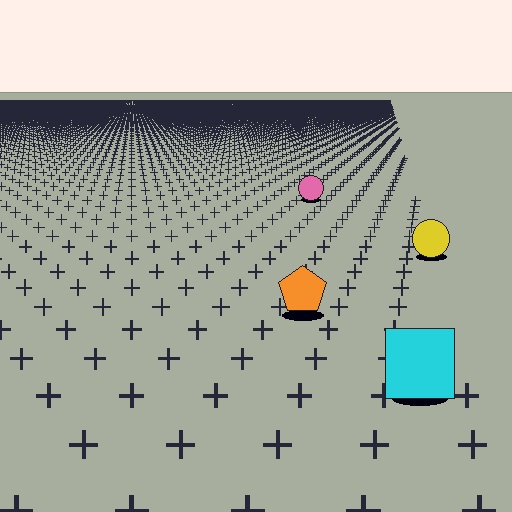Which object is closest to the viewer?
The cyan square is closest. The texture marks near it are larger and more spread out.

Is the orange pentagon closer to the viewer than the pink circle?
Yes. The orange pentagon is closer — you can tell from the texture gradient: the ground texture is coarser near it.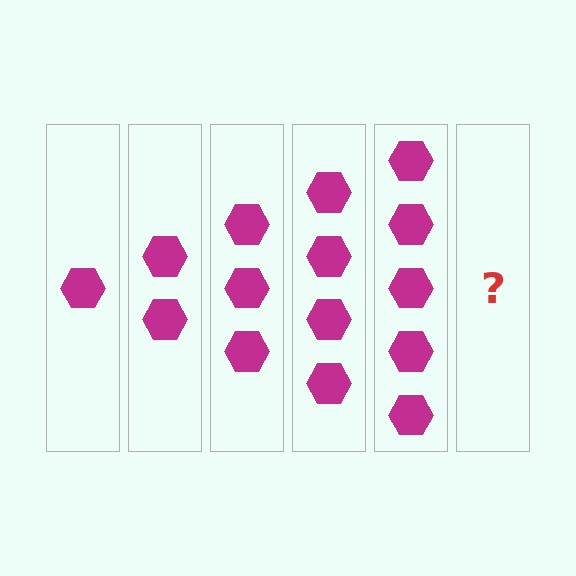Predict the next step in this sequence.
The next step is 6 hexagons.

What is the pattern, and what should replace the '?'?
The pattern is that each step adds one more hexagon. The '?' should be 6 hexagons.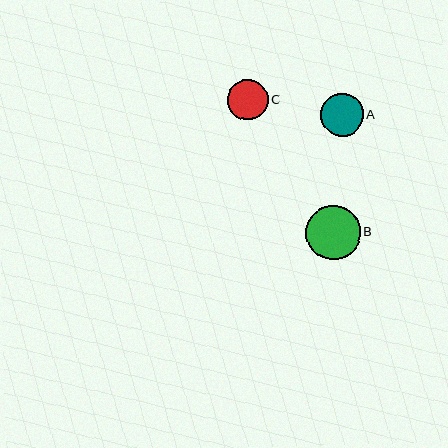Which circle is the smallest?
Circle C is the smallest with a size of approximately 40 pixels.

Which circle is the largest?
Circle B is the largest with a size of approximately 55 pixels.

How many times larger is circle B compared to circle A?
Circle B is approximately 1.3 times the size of circle A.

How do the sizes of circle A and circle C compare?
Circle A and circle C are approximately the same size.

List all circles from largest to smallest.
From largest to smallest: B, A, C.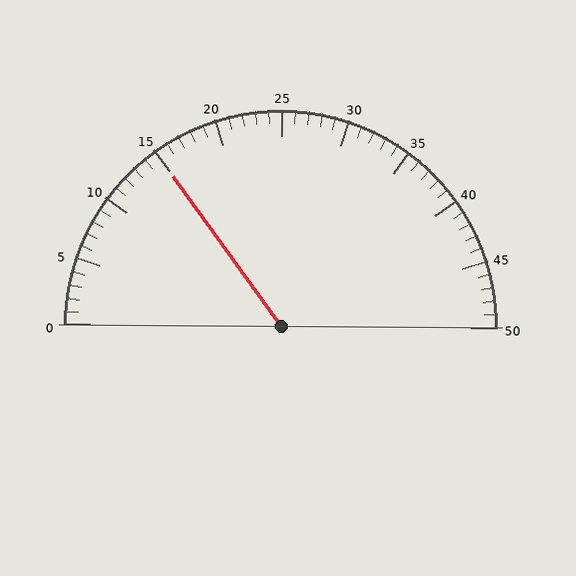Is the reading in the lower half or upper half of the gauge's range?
The reading is in the lower half of the range (0 to 50).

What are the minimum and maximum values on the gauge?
The gauge ranges from 0 to 50.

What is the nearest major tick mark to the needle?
The nearest major tick mark is 15.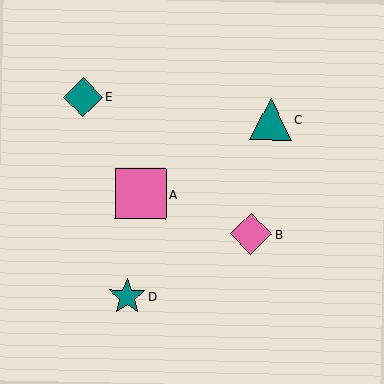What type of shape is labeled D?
Shape D is a teal star.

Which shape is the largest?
The pink square (labeled A) is the largest.